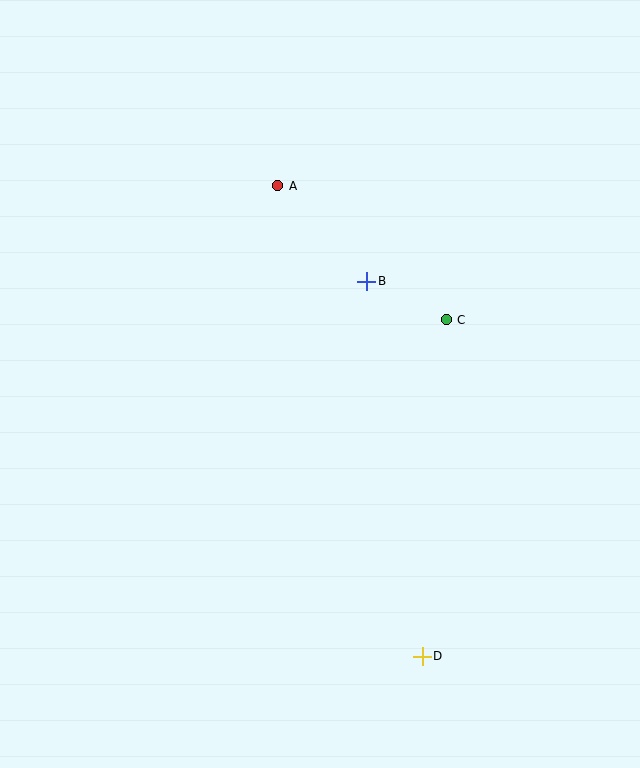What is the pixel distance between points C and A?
The distance between C and A is 215 pixels.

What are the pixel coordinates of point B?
Point B is at (367, 281).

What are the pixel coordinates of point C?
Point C is at (446, 320).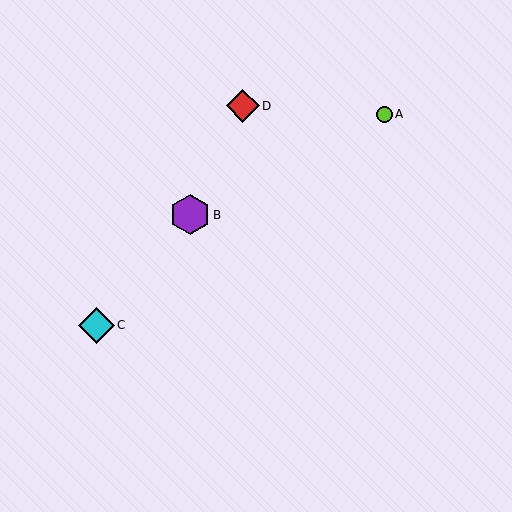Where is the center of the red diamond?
The center of the red diamond is at (243, 106).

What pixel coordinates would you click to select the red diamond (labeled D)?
Click at (243, 106) to select the red diamond D.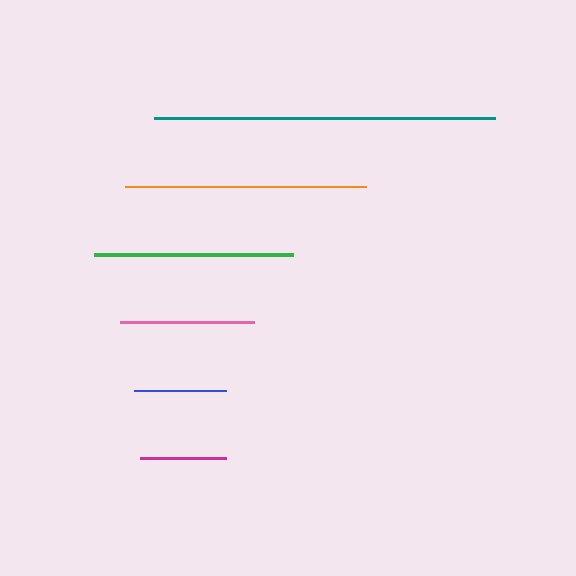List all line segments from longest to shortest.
From longest to shortest: teal, orange, green, pink, blue, magenta.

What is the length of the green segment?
The green segment is approximately 199 pixels long.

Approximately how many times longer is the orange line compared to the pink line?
The orange line is approximately 1.8 times the length of the pink line.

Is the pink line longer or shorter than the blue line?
The pink line is longer than the blue line.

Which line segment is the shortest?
The magenta line is the shortest at approximately 86 pixels.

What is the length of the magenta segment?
The magenta segment is approximately 86 pixels long.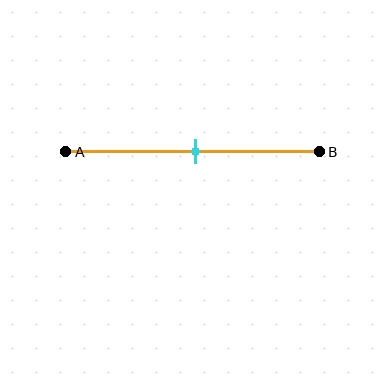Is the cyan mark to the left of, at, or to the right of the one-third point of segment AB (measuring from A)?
The cyan mark is to the right of the one-third point of segment AB.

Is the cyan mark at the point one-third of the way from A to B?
No, the mark is at about 50% from A, not at the 33% one-third point.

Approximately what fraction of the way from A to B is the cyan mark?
The cyan mark is approximately 50% of the way from A to B.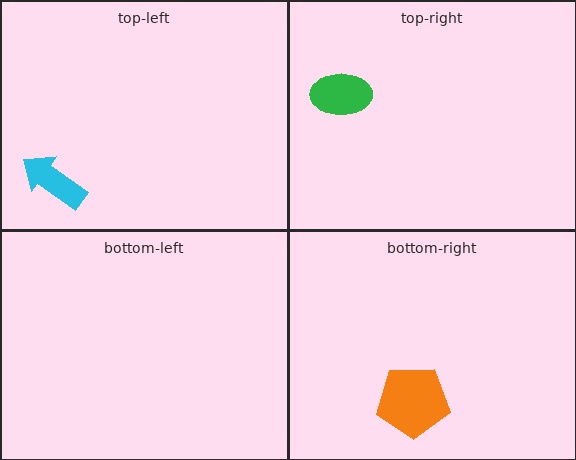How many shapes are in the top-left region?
1.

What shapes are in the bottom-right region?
The orange pentagon.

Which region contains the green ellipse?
The top-right region.